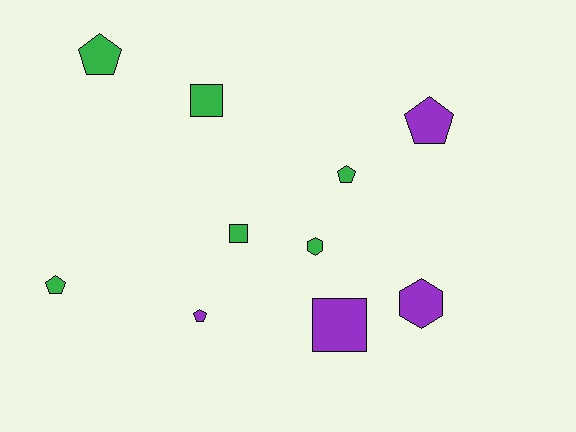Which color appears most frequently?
Green, with 6 objects.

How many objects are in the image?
There are 10 objects.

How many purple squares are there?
There is 1 purple square.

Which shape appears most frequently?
Pentagon, with 5 objects.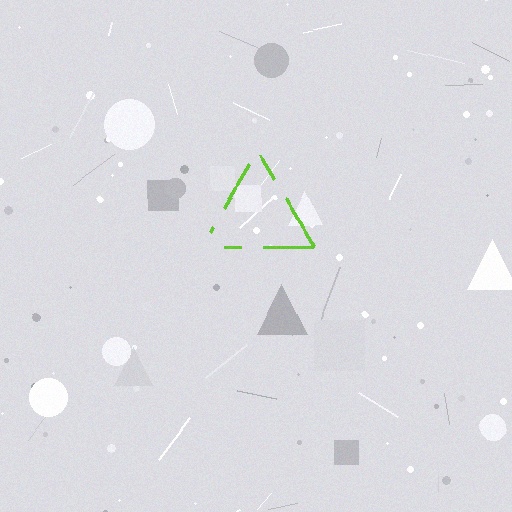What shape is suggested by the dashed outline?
The dashed outline suggests a triangle.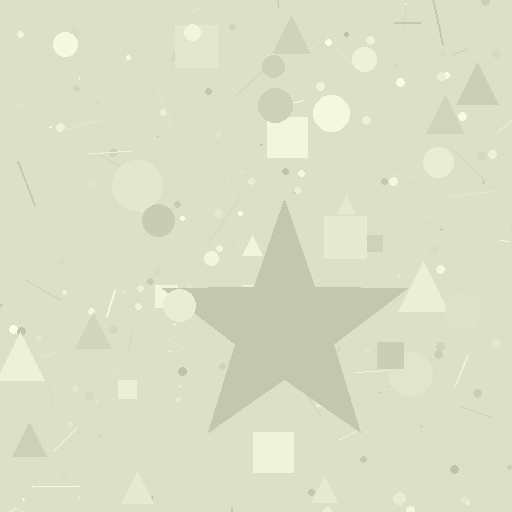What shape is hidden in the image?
A star is hidden in the image.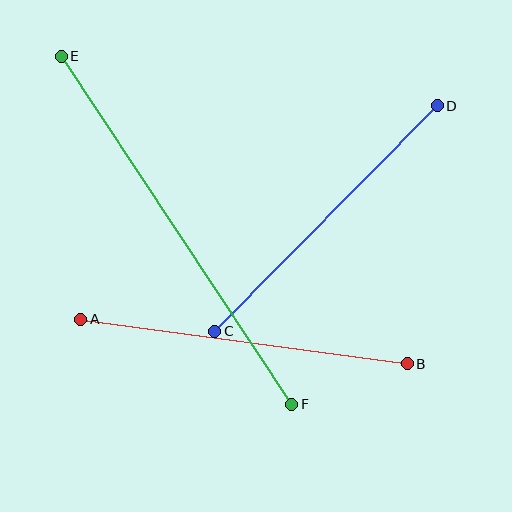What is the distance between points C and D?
The distance is approximately 317 pixels.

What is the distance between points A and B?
The distance is approximately 329 pixels.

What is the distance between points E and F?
The distance is approximately 418 pixels.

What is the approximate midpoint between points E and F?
The midpoint is at approximately (176, 230) pixels.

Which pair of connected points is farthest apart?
Points E and F are farthest apart.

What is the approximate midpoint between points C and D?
The midpoint is at approximately (326, 218) pixels.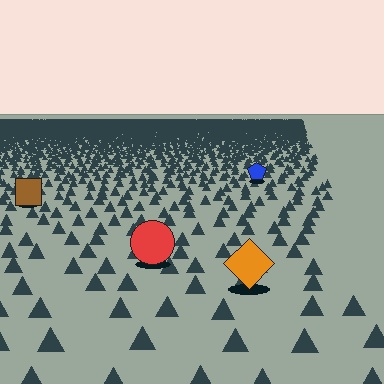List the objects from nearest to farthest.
From nearest to farthest: the orange diamond, the red circle, the brown square, the blue pentagon.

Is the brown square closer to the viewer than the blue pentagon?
Yes. The brown square is closer — you can tell from the texture gradient: the ground texture is coarser near it.